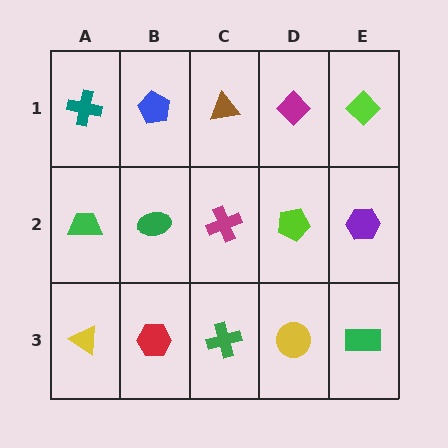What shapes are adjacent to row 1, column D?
A lime pentagon (row 2, column D), a brown triangle (row 1, column C), a lime diamond (row 1, column E).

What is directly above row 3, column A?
A green trapezoid.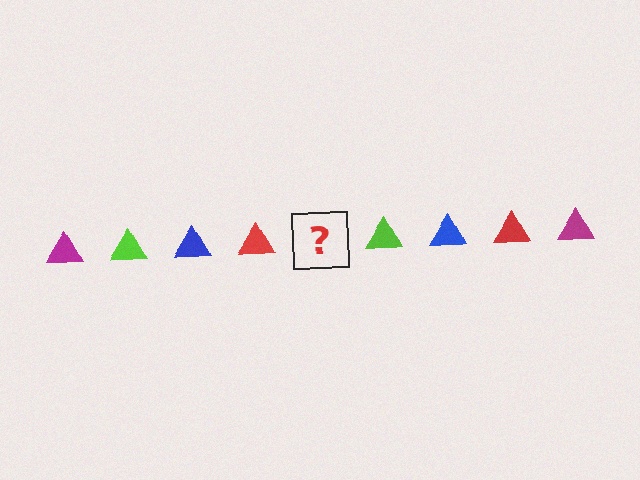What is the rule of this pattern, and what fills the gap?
The rule is that the pattern cycles through magenta, lime, blue, red triangles. The gap should be filled with a magenta triangle.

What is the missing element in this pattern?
The missing element is a magenta triangle.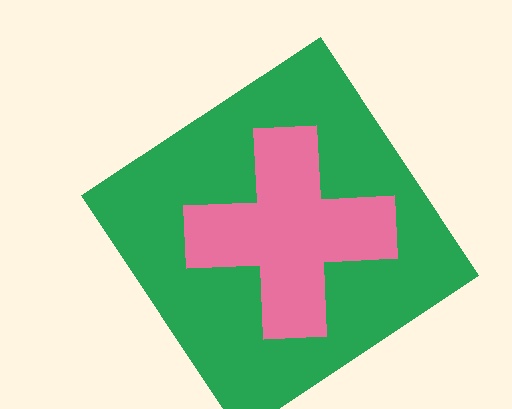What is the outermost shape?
The green diamond.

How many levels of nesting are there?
2.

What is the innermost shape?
The pink cross.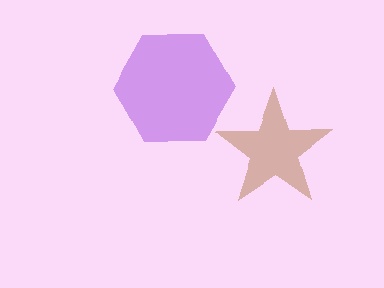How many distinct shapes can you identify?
There are 2 distinct shapes: a brown star, a purple hexagon.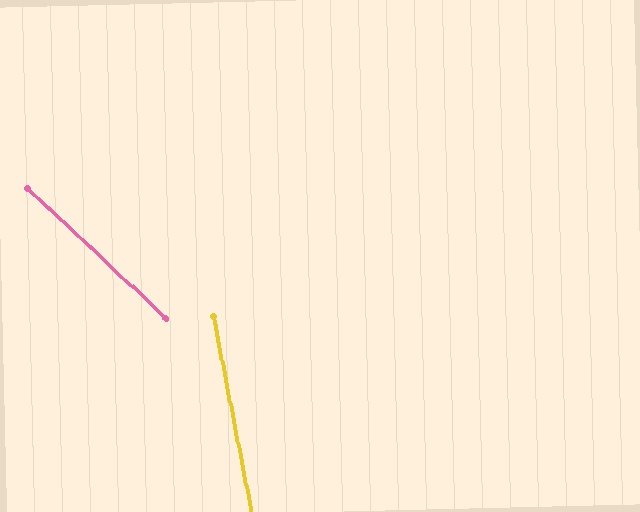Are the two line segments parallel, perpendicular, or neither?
Neither parallel nor perpendicular — they differ by about 36°.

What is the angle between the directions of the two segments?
Approximately 36 degrees.